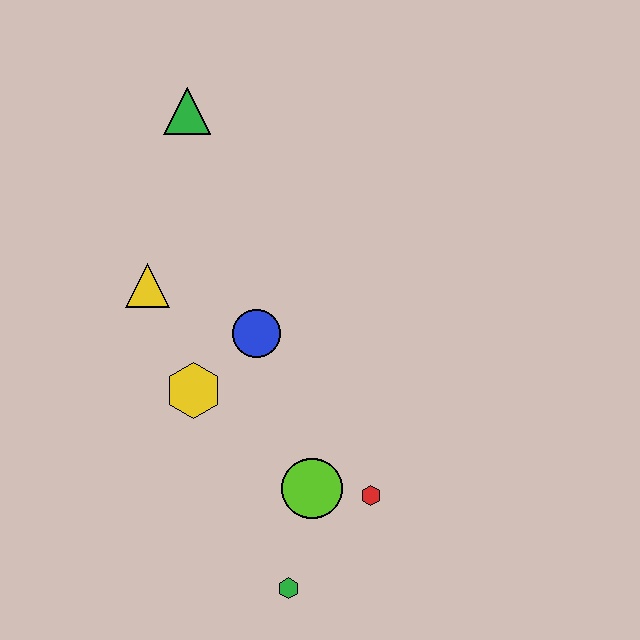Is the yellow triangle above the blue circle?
Yes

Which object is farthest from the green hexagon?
The green triangle is farthest from the green hexagon.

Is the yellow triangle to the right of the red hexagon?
No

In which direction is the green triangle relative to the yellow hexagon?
The green triangle is above the yellow hexagon.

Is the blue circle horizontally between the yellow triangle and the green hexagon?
Yes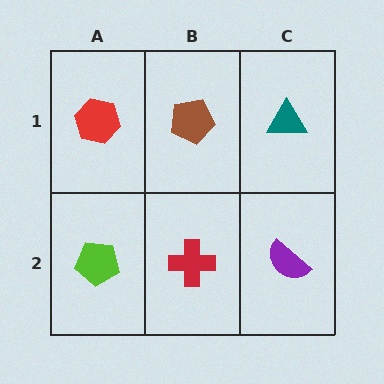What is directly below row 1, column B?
A red cross.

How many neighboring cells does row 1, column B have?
3.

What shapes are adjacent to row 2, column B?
A brown pentagon (row 1, column B), a lime pentagon (row 2, column A), a purple semicircle (row 2, column C).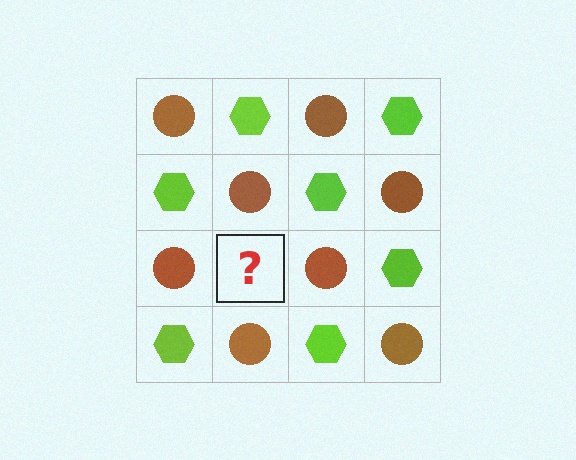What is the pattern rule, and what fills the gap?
The rule is that it alternates brown circle and lime hexagon in a checkerboard pattern. The gap should be filled with a lime hexagon.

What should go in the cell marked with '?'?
The missing cell should contain a lime hexagon.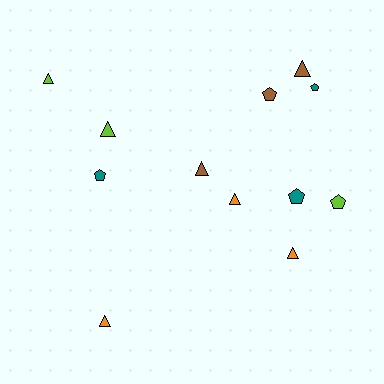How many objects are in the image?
There are 12 objects.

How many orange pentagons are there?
There are no orange pentagons.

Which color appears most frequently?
Brown, with 3 objects.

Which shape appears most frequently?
Triangle, with 7 objects.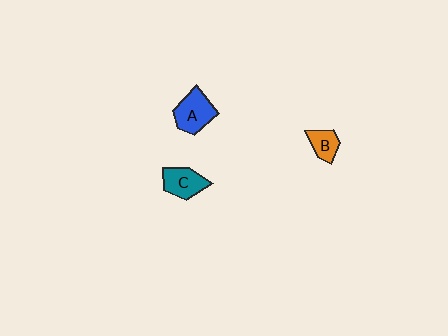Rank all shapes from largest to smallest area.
From largest to smallest: A (blue), C (teal), B (orange).